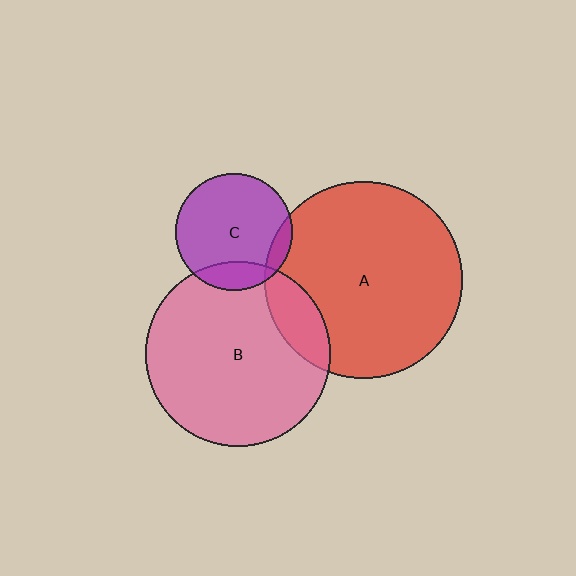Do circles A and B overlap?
Yes.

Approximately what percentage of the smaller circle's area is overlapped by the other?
Approximately 15%.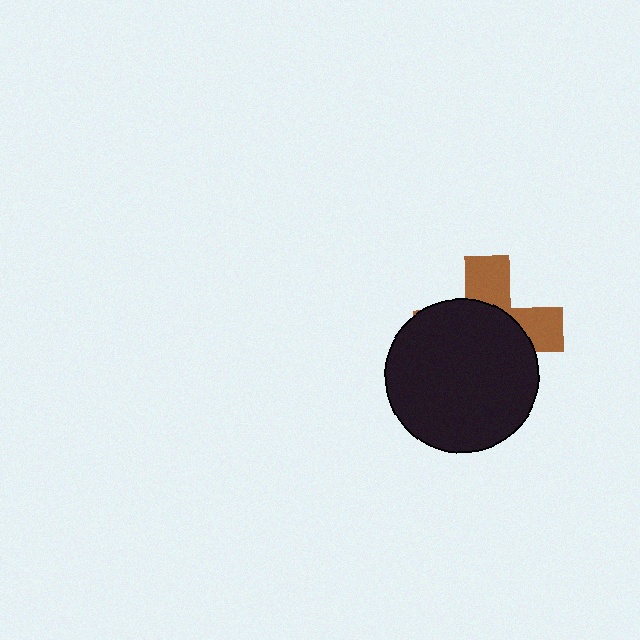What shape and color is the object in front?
The object in front is a black circle.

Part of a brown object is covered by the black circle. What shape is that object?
It is a cross.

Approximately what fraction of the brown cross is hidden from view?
Roughly 65% of the brown cross is hidden behind the black circle.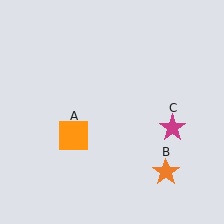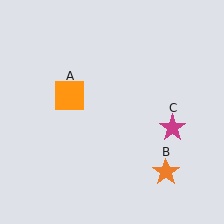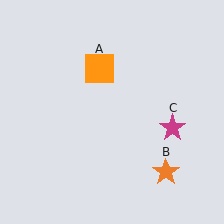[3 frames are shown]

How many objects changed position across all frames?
1 object changed position: orange square (object A).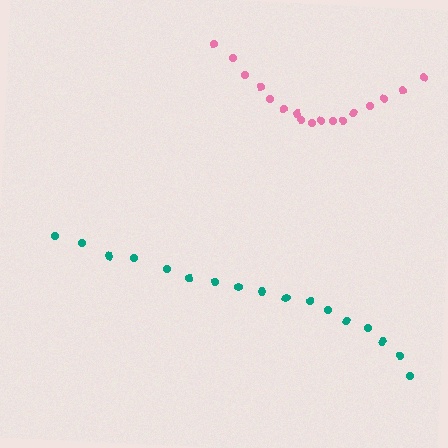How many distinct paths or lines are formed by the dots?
There are 2 distinct paths.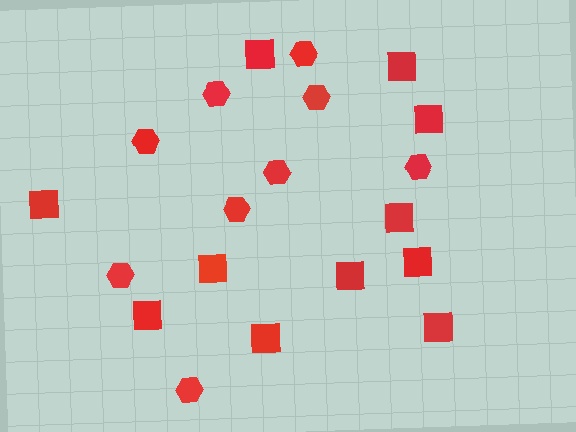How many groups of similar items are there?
There are 2 groups: one group of squares (11) and one group of hexagons (9).